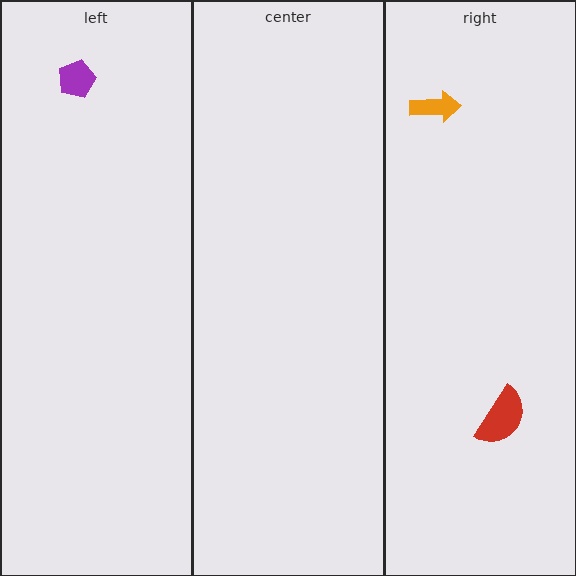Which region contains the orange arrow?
The right region.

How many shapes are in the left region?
1.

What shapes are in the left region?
The purple pentagon.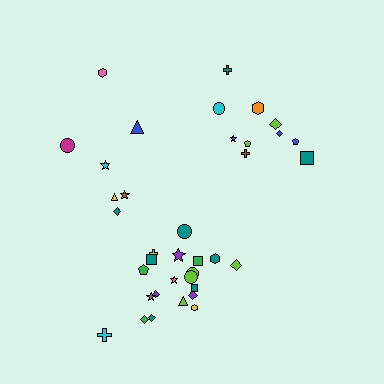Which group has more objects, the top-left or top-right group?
The top-right group.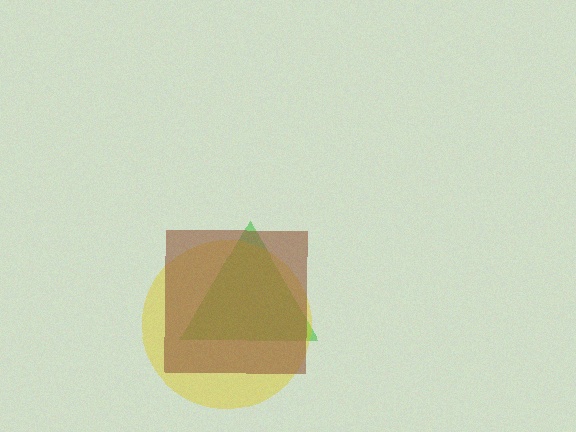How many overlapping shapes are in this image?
There are 3 overlapping shapes in the image.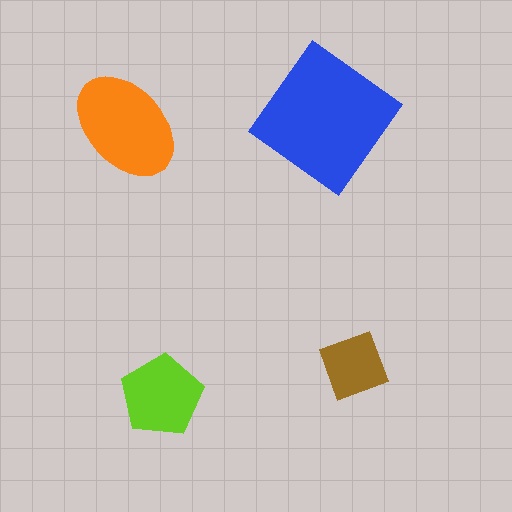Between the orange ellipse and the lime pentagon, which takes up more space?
The orange ellipse.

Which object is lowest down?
The lime pentagon is bottommost.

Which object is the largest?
The blue diamond.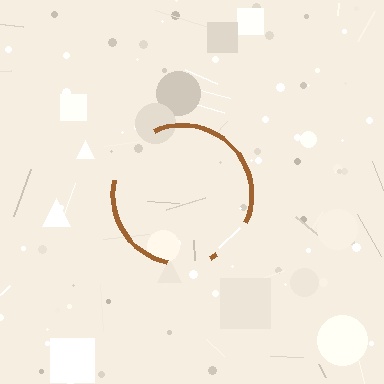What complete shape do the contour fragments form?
The contour fragments form a circle.